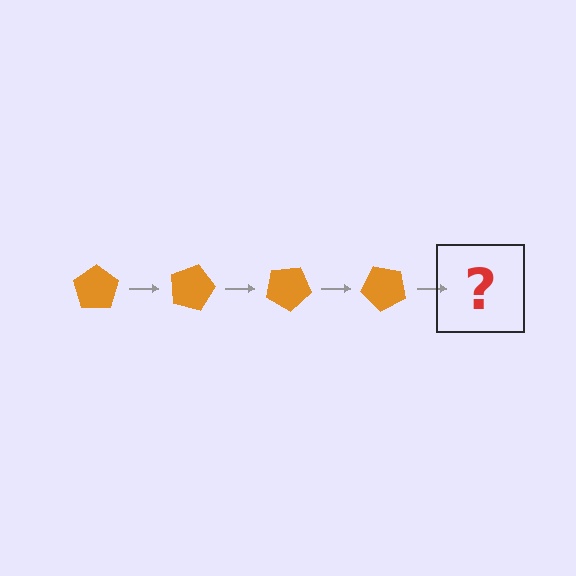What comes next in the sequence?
The next element should be an orange pentagon rotated 60 degrees.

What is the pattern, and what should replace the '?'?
The pattern is that the pentagon rotates 15 degrees each step. The '?' should be an orange pentagon rotated 60 degrees.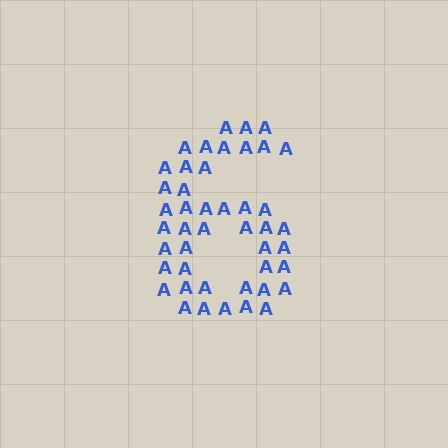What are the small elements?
The small elements are letter A's.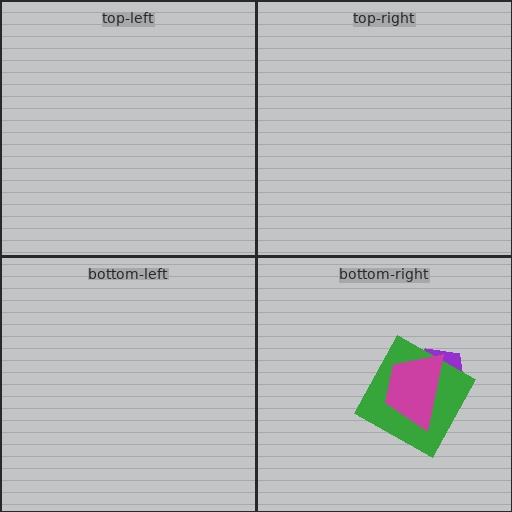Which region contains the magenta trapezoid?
The bottom-right region.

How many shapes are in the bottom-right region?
3.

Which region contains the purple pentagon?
The bottom-right region.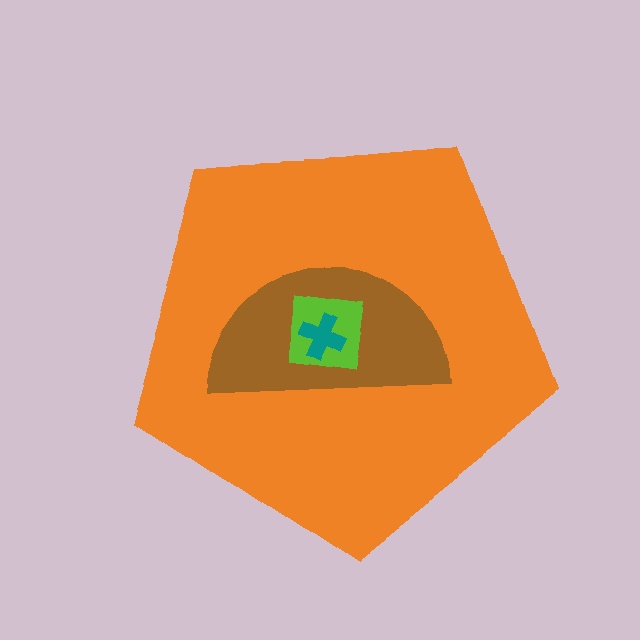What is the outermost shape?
The orange pentagon.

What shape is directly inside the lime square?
The teal cross.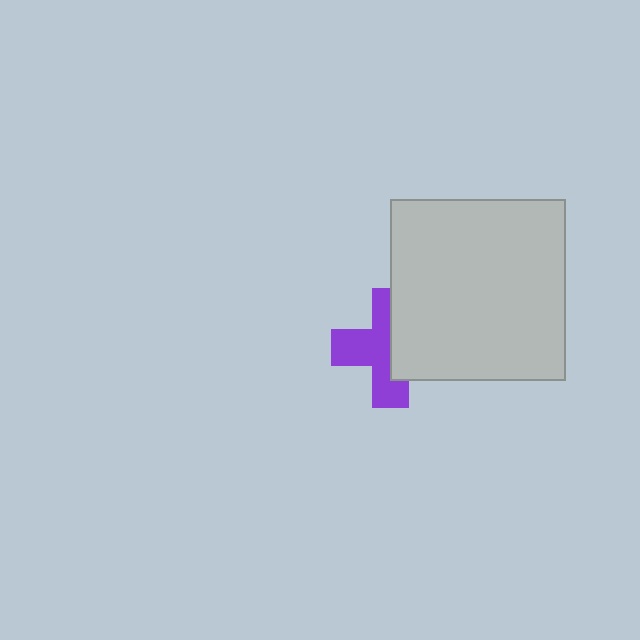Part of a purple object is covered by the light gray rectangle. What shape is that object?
It is a cross.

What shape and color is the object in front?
The object in front is a light gray rectangle.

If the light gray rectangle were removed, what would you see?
You would see the complete purple cross.